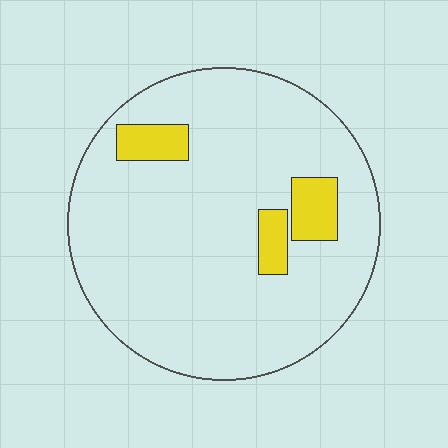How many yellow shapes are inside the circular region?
3.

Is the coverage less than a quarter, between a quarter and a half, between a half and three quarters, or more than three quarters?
Less than a quarter.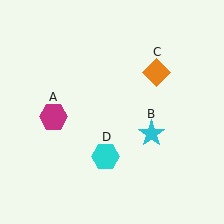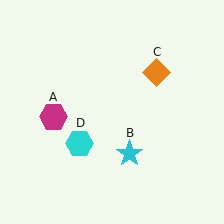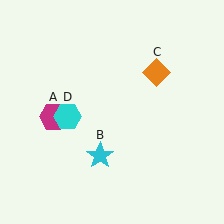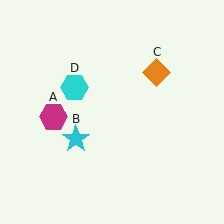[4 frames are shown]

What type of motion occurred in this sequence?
The cyan star (object B), cyan hexagon (object D) rotated clockwise around the center of the scene.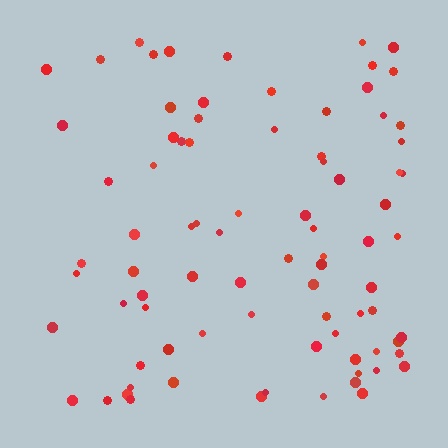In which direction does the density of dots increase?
From left to right, with the right side densest.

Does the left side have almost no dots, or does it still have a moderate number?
Still a moderate number, just noticeably fewer than the right.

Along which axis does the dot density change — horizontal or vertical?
Horizontal.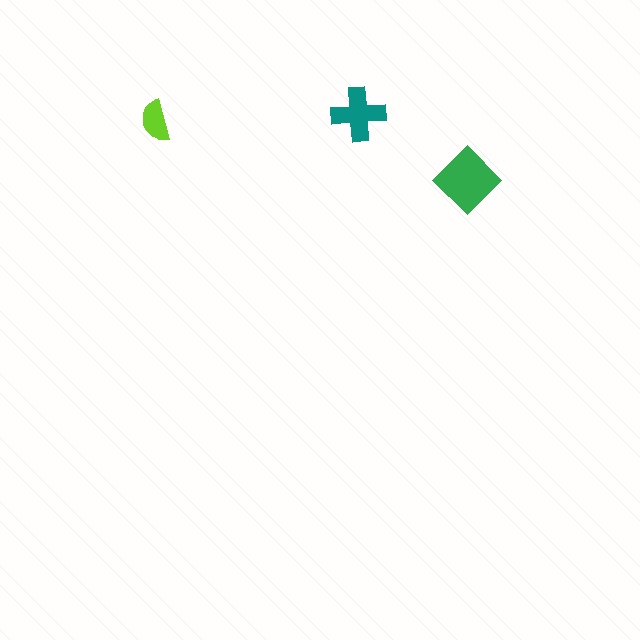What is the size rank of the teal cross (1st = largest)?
2nd.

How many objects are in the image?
There are 3 objects in the image.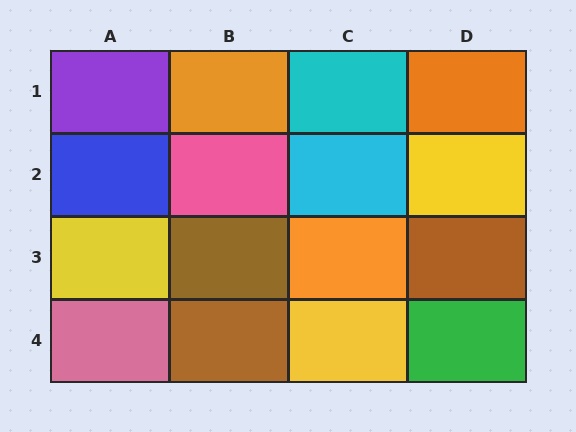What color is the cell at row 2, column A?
Blue.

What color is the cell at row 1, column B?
Orange.